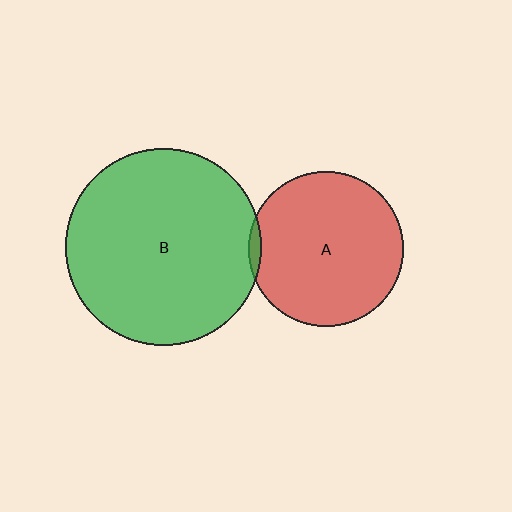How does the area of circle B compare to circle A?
Approximately 1.6 times.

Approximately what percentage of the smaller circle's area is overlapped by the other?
Approximately 5%.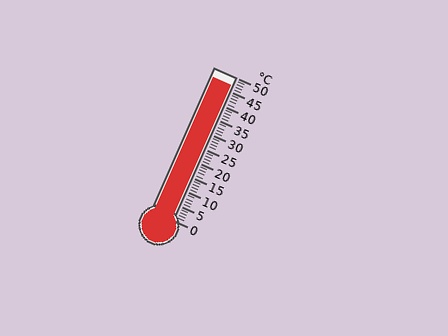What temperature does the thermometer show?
The thermometer shows approximately 47°C.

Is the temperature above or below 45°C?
The temperature is above 45°C.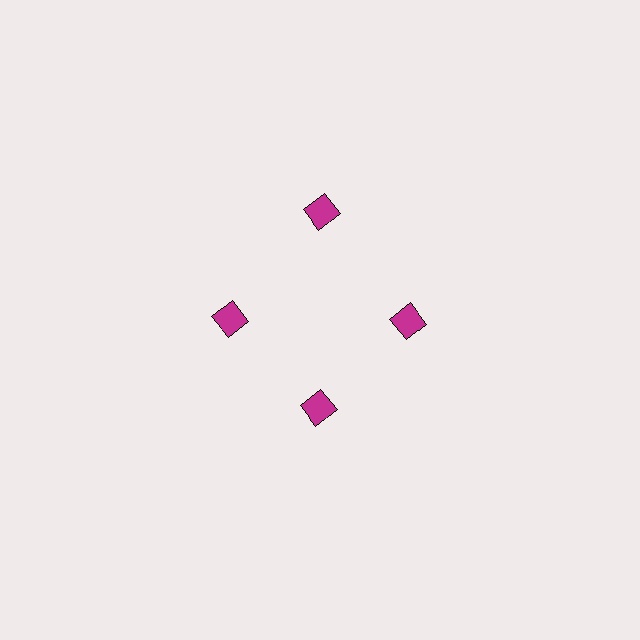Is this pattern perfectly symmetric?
No. The 4 magenta squares are arranged in a ring, but one element near the 12 o'clock position is pushed outward from the center, breaking the 4-fold rotational symmetry.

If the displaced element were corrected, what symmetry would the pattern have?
It would have 4-fold rotational symmetry — the pattern would map onto itself every 90 degrees.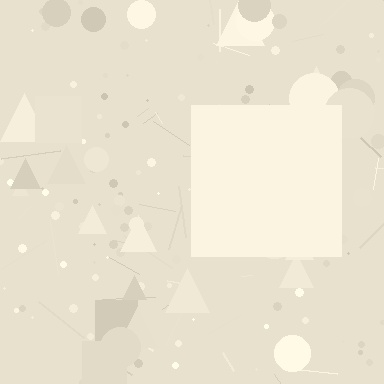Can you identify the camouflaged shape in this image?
The camouflaged shape is a square.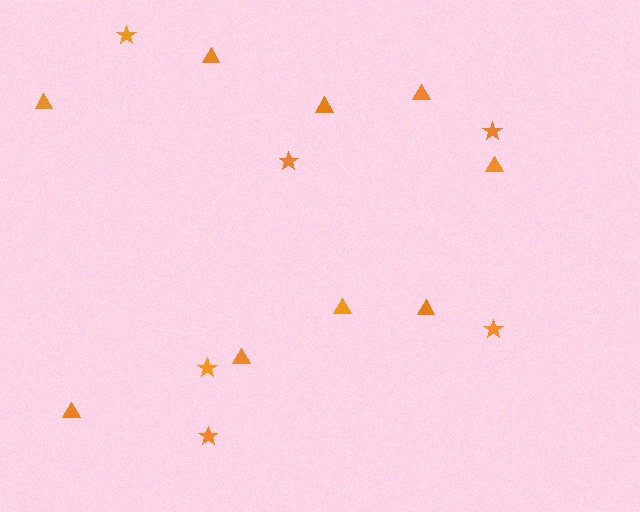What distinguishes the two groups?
There are 2 groups: one group of stars (6) and one group of triangles (9).